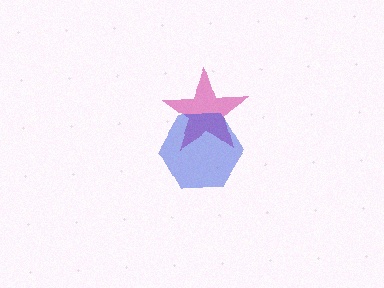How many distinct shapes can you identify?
There are 2 distinct shapes: a magenta star, a blue hexagon.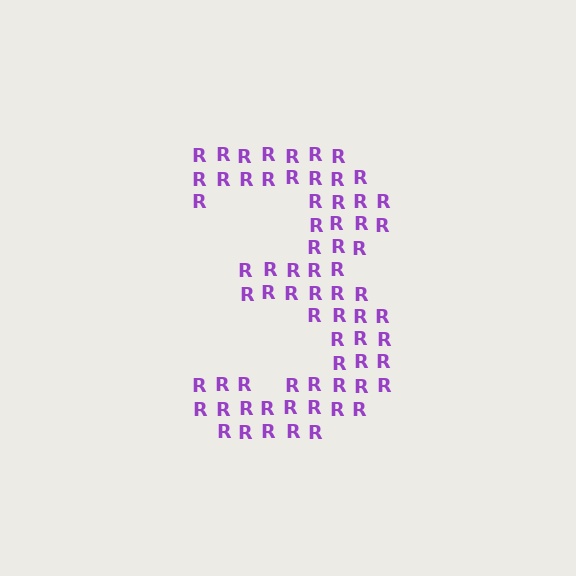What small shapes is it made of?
It is made of small letter R's.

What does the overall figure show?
The overall figure shows the digit 3.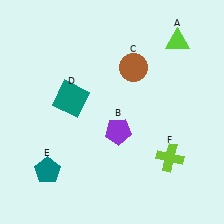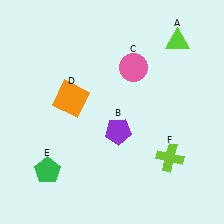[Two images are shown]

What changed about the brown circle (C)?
In Image 1, C is brown. In Image 2, it changed to pink.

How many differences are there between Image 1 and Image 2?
There are 3 differences between the two images.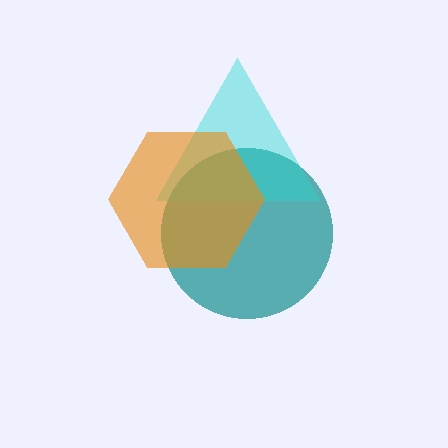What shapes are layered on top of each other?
The layered shapes are: a teal circle, a cyan triangle, an orange hexagon.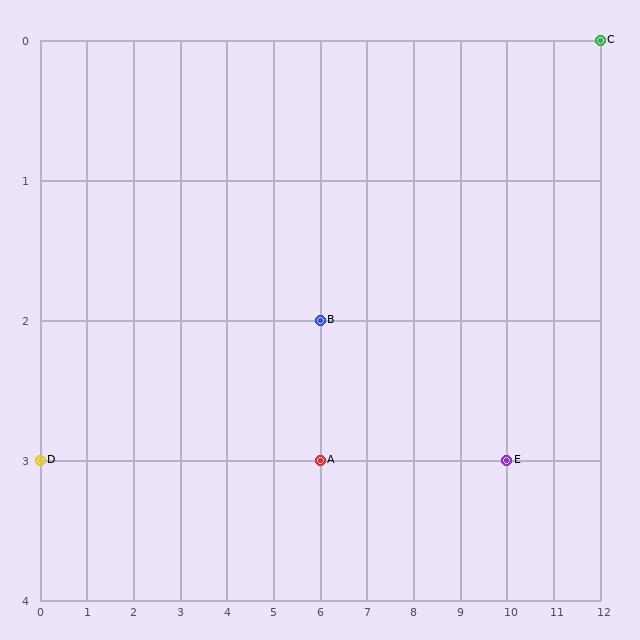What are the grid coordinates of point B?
Point B is at grid coordinates (6, 2).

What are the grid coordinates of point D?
Point D is at grid coordinates (0, 3).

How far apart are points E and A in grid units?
Points E and A are 4 columns apart.